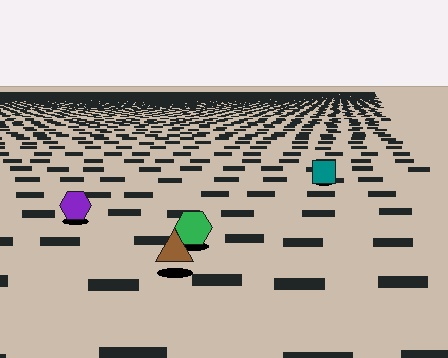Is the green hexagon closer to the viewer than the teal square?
Yes. The green hexagon is closer — you can tell from the texture gradient: the ground texture is coarser near it.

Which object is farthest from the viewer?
The teal square is farthest from the viewer. It appears smaller and the ground texture around it is denser.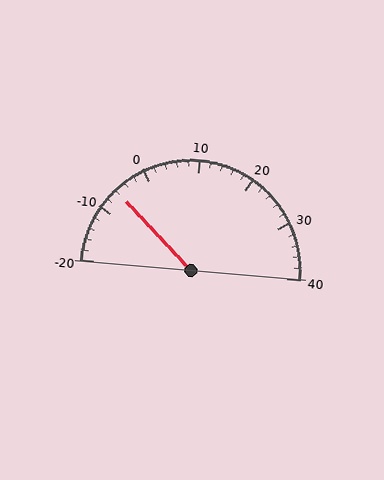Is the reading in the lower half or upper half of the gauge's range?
The reading is in the lower half of the range (-20 to 40).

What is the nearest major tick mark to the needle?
The nearest major tick mark is -10.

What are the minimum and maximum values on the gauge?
The gauge ranges from -20 to 40.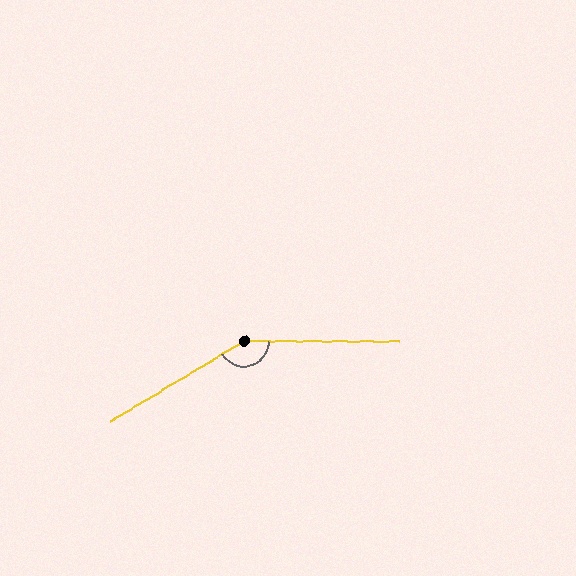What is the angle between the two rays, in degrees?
Approximately 149 degrees.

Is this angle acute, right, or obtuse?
It is obtuse.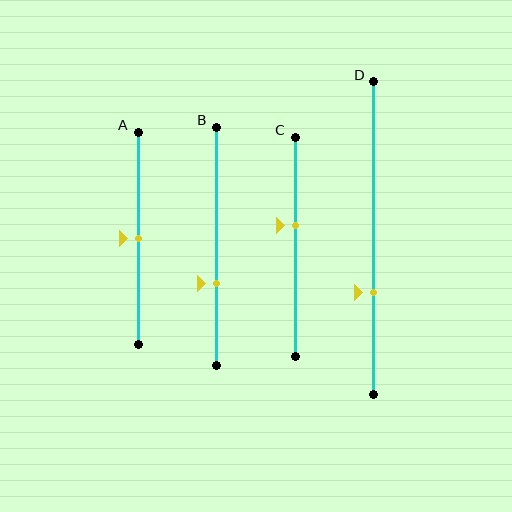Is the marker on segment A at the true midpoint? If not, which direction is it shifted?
Yes, the marker on segment A is at the true midpoint.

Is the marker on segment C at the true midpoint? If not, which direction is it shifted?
No, the marker on segment C is shifted upward by about 10% of the segment length.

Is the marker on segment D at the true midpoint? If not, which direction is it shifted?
No, the marker on segment D is shifted downward by about 18% of the segment length.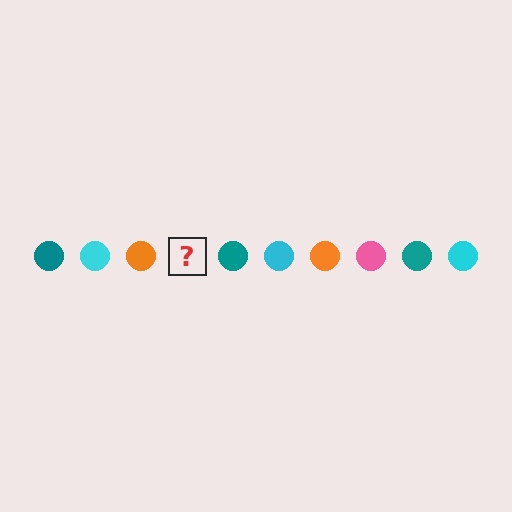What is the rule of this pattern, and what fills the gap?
The rule is that the pattern cycles through teal, cyan, orange, pink circles. The gap should be filled with a pink circle.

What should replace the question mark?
The question mark should be replaced with a pink circle.